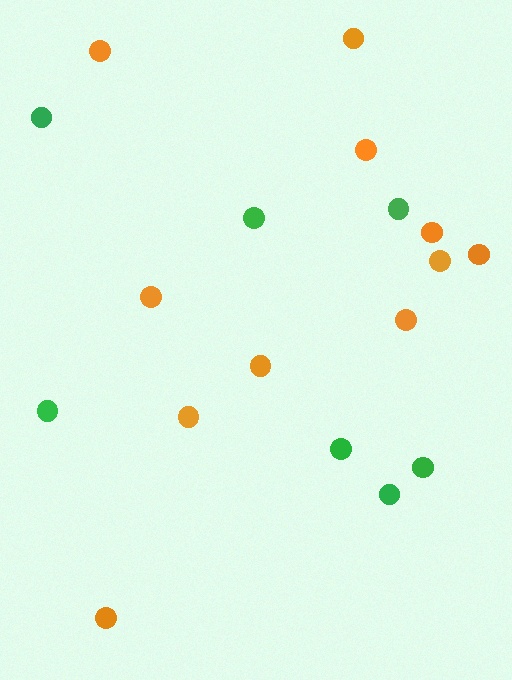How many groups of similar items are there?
There are 2 groups: one group of green circles (7) and one group of orange circles (11).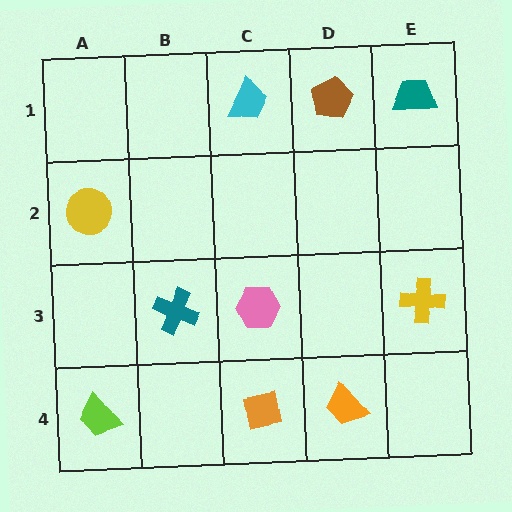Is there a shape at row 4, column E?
No, that cell is empty.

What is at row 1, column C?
A cyan trapezoid.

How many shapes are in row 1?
3 shapes.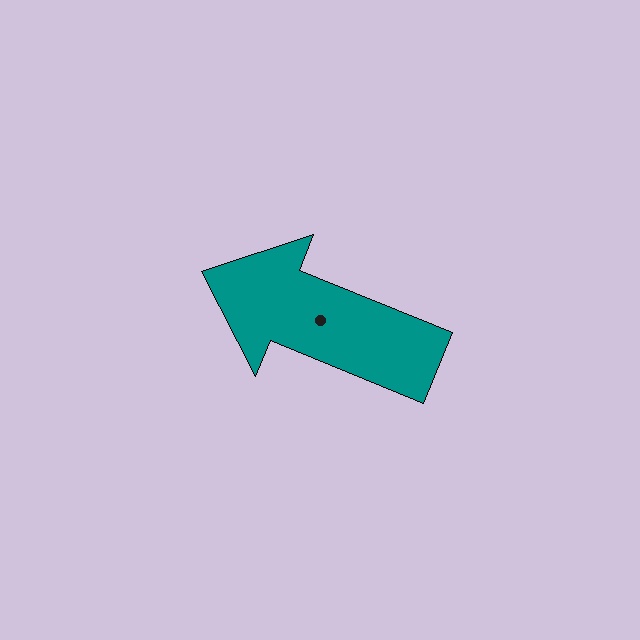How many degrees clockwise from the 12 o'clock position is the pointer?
Approximately 292 degrees.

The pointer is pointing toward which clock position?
Roughly 10 o'clock.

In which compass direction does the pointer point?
West.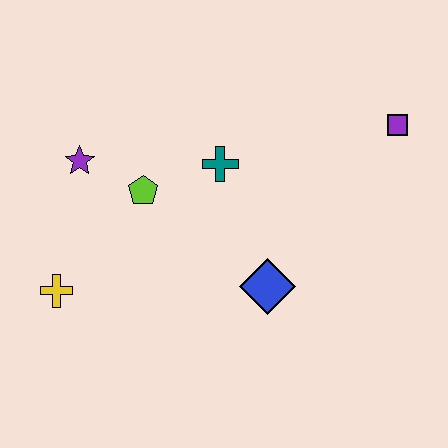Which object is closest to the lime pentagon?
The purple star is closest to the lime pentagon.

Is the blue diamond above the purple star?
No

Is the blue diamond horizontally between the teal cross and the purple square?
Yes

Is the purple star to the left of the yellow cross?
No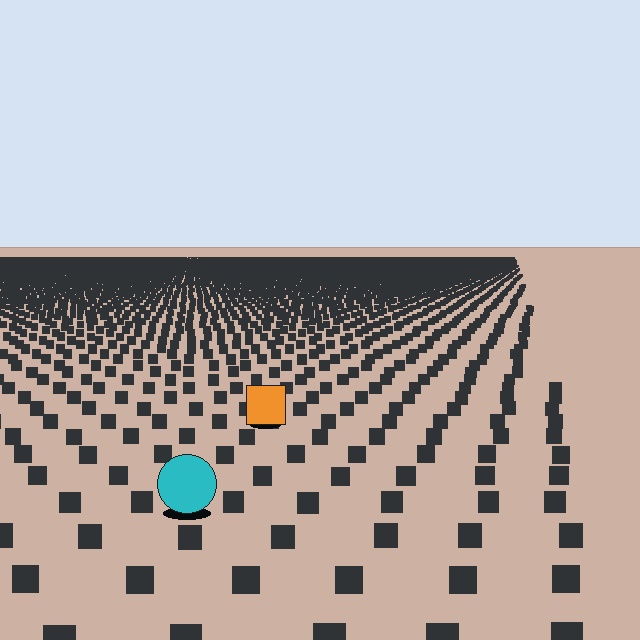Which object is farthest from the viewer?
The orange square is farthest from the viewer. It appears smaller and the ground texture around it is denser.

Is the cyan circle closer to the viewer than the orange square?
Yes. The cyan circle is closer — you can tell from the texture gradient: the ground texture is coarser near it.